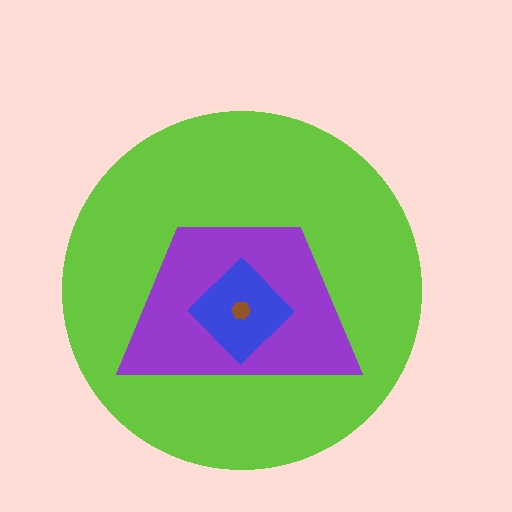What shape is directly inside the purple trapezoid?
The blue diamond.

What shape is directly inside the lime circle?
The purple trapezoid.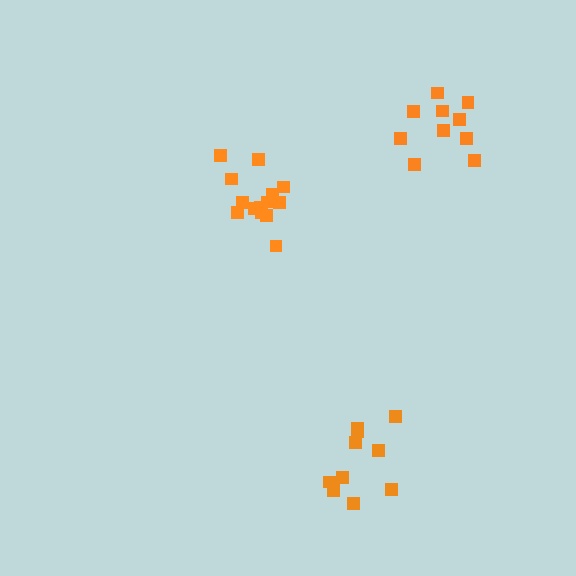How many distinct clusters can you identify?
There are 3 distinct clusters.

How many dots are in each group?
Group 1: 11 dots, Group 2: 14 dots, Group 3: 10 dots (35 total).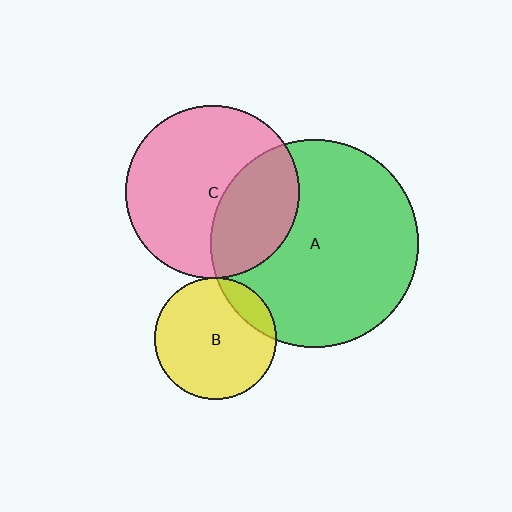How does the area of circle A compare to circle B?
Approximately 2.9 times.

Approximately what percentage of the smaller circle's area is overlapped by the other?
Approximately 35%.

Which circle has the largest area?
Circle A (green).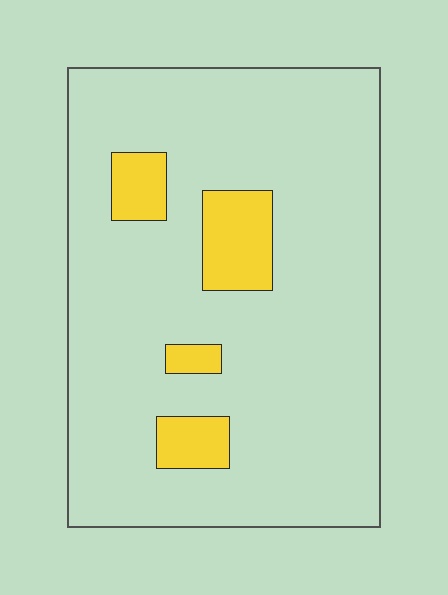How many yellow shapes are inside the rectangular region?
4.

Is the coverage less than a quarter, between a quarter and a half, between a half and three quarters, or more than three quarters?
Less than a quarter.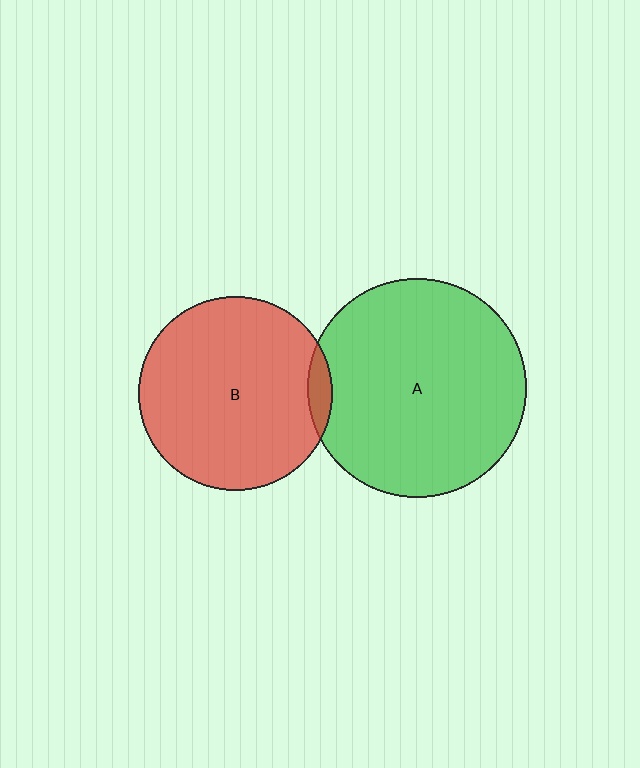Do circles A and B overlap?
Yes.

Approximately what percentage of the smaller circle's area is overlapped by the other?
Approximately 5%.